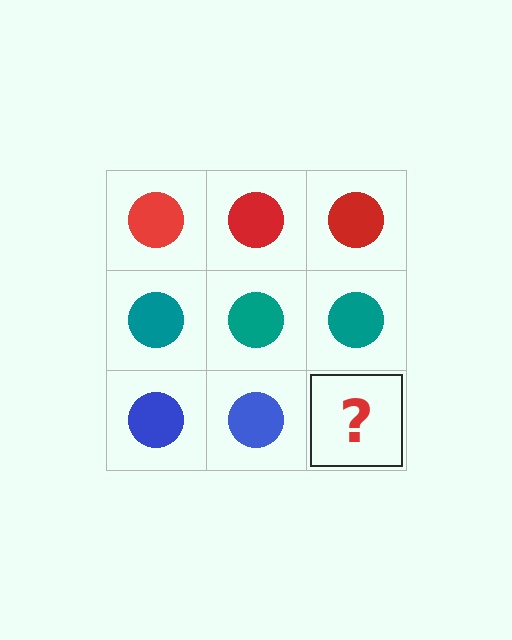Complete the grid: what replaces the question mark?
The question mark should be replaced with a blue circle.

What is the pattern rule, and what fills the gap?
The rule is that each row has a consistent color. The gap should be filled with a blue circle.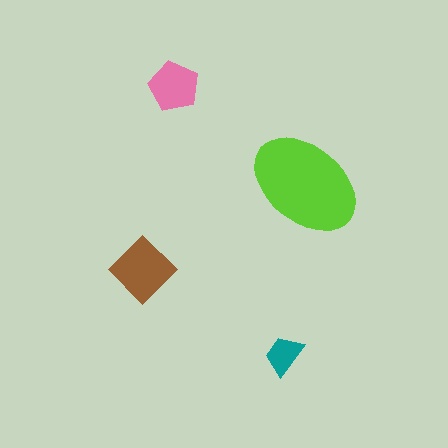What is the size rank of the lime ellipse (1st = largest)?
1st.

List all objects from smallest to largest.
The teal trapezoid, the pink pentagon, the brown diamond, the lime ellipse.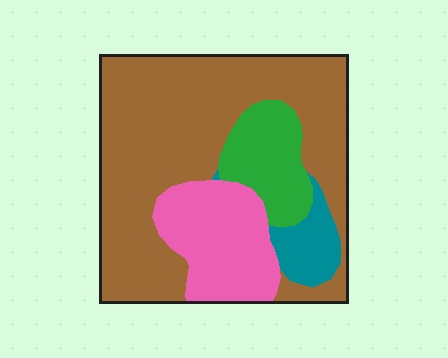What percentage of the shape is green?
Green takes up about one eighth (1/8) of the shape.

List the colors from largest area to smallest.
From largest to smallest: brown, pink, green, teal.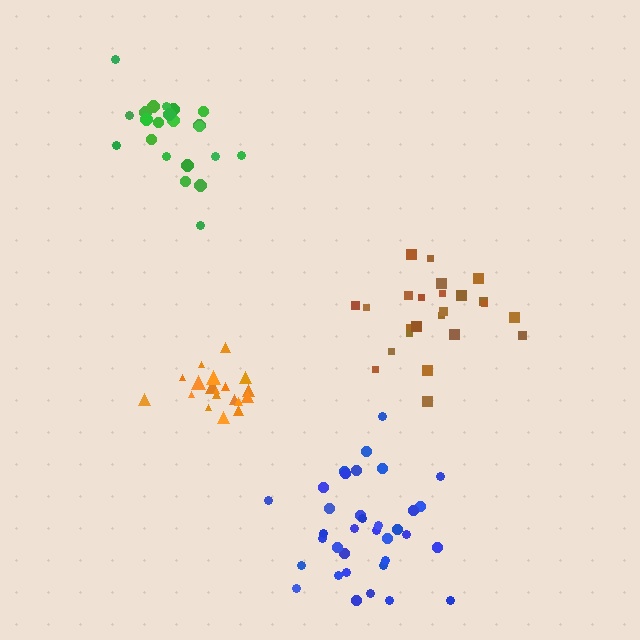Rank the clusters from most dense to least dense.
orange, blue, green, brown.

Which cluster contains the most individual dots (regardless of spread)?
Blue (35).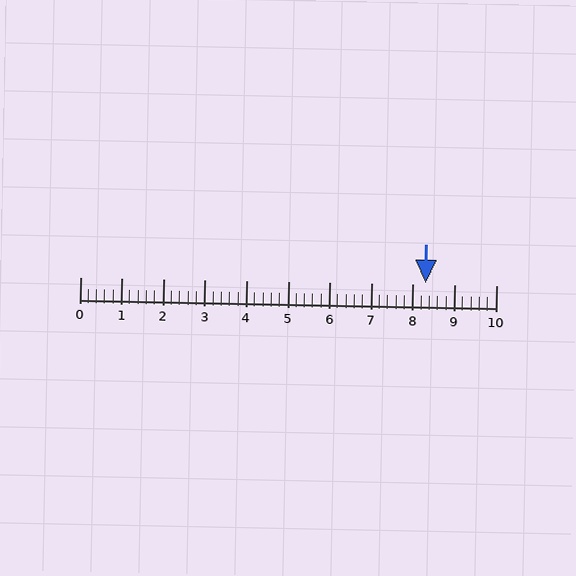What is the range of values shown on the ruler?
The ruler shows values from 0 to 10.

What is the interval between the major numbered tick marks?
The major tick marks are spaced 1 units apart.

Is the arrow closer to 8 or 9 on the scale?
The arrow is closer to 8.